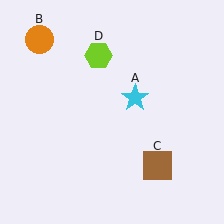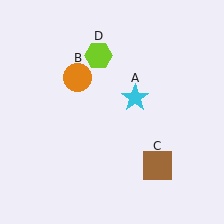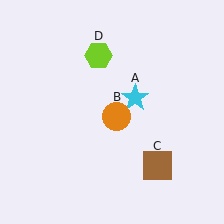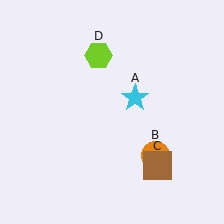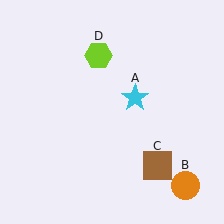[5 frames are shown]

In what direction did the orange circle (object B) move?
The orange circle (object B) moved down and to the right.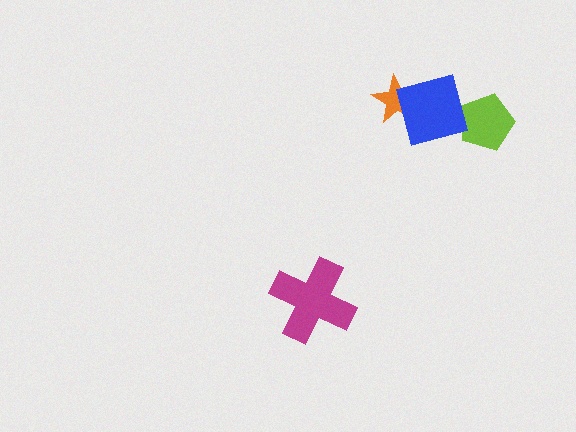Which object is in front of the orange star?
The blue square is in front of the orange star.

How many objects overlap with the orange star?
1 object overlaps with the orange star.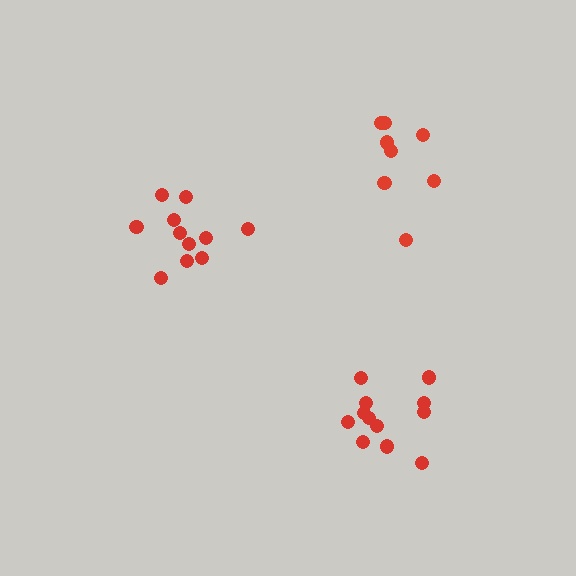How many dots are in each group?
Group 1: 8 dots, Group 2: 12 dots, Group 3: 11 dots (31 total).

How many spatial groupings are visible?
There are 3 spatial groupings.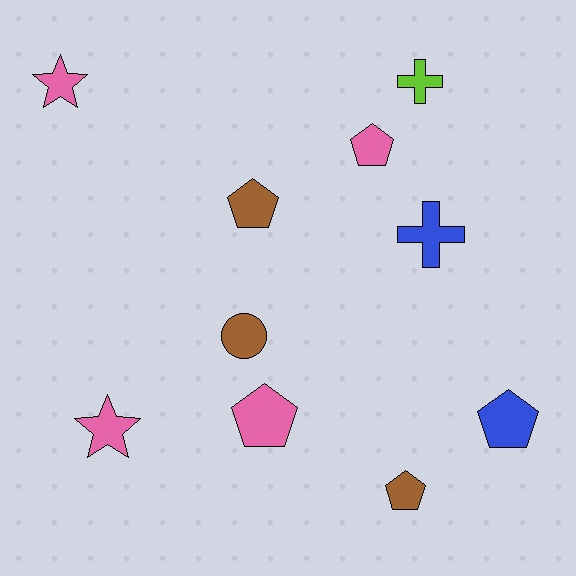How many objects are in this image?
There are 10 objects.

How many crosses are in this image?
There are 2 crosses.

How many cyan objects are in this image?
There are no cyan objects.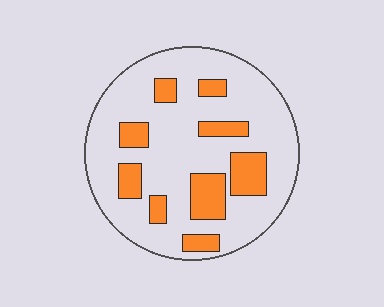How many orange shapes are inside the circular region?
9.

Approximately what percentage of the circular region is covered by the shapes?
Approximately 20%.